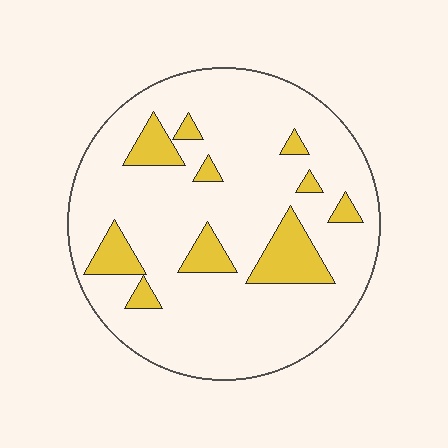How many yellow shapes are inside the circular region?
10.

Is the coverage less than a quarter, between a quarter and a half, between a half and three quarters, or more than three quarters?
Less than a quarter.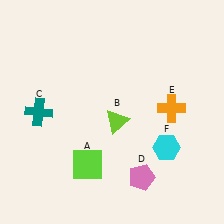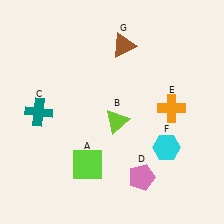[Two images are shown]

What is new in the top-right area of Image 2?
A brown triangle (G) was added in the top-right area of Image 2.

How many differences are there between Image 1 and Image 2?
There is 1 difference between the two images.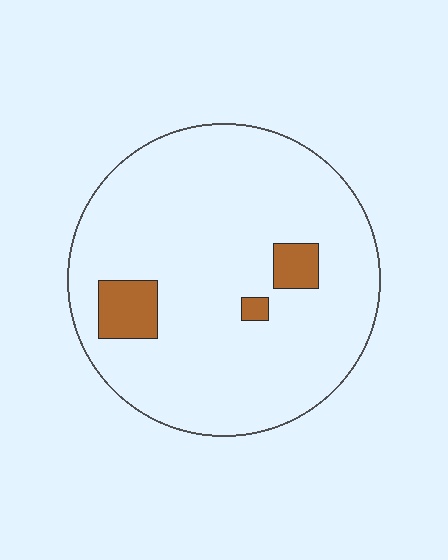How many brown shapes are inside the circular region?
3.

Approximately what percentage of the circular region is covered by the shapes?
Approximately 10%.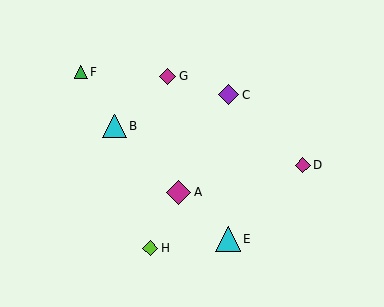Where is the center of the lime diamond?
The center of the lime diamond is at (150, 248).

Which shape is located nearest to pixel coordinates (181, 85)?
The magenta diamond (labeled G) at (167, 76) is nearest to that location.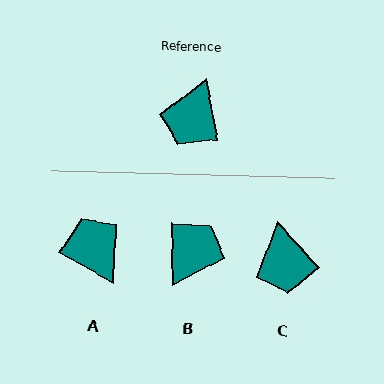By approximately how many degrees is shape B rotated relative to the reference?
Approximately 170 degrees counter-clockwise.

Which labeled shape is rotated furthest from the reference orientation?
B, about 170 degrees away.